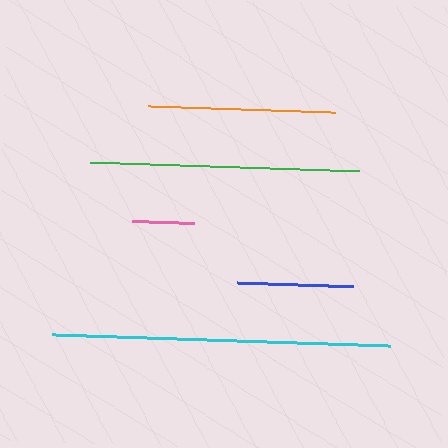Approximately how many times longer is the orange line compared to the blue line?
The orange line is approximately 1.6 times the length of the blue line.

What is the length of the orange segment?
The orange segment is approximately 187 pixels long.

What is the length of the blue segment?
The blue segment is approximately 116 pixels long.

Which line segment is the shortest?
The pink line is the shortest at approximately 62 pixels.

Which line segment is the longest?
The cyan line is the longest at approximately 338 pixels.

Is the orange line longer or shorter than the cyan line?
The cyan line is longer than the orange line.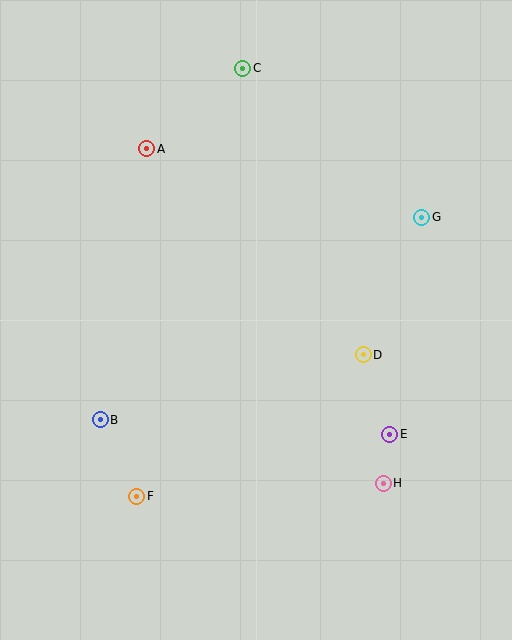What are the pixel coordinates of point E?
Point E is at (390, 434).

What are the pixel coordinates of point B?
Point B is at (100, 420).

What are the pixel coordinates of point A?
Point A is at (147, 149).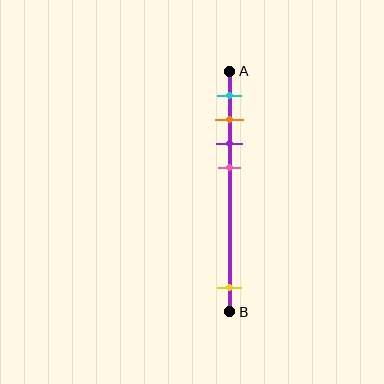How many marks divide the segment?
There are 5 marks dividing the segment.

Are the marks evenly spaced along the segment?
No, the marks are not evenly spaced.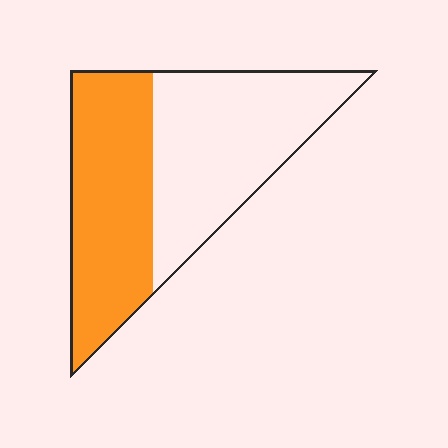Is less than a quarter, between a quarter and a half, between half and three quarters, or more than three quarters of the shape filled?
Between a quarter and a half.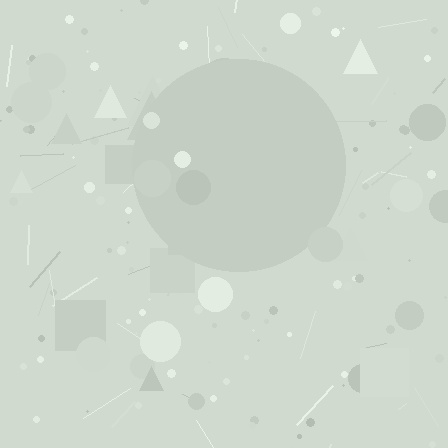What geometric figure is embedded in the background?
A circle is embedded in the background.